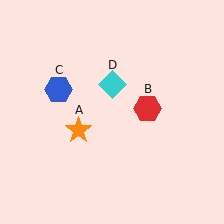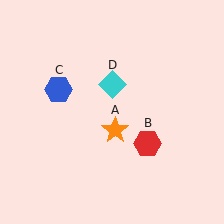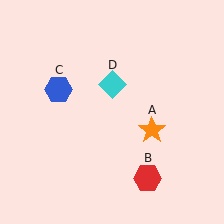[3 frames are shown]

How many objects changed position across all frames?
2 objects changed position: orange star (object A), red hexagon (object B).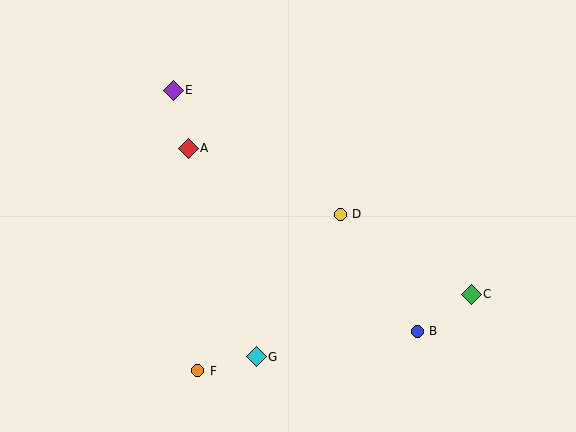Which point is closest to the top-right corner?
Point C is closest to the top-right corner.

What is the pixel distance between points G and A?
The distance between G and A is 219 pixels.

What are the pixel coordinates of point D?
Point D is at (340, 214).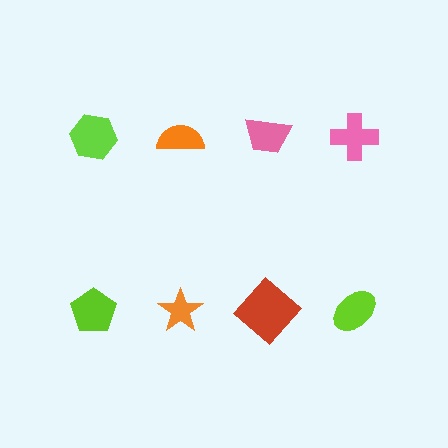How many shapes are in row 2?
4 shapes.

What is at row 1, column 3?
A pink trapezoid.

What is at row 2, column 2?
An orange star.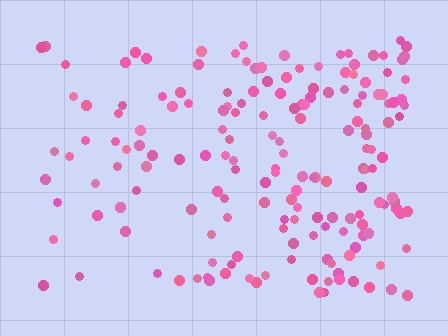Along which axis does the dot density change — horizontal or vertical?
Horizontal.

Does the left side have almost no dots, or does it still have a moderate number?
Still a moderate number, just noticeably fewer than the right.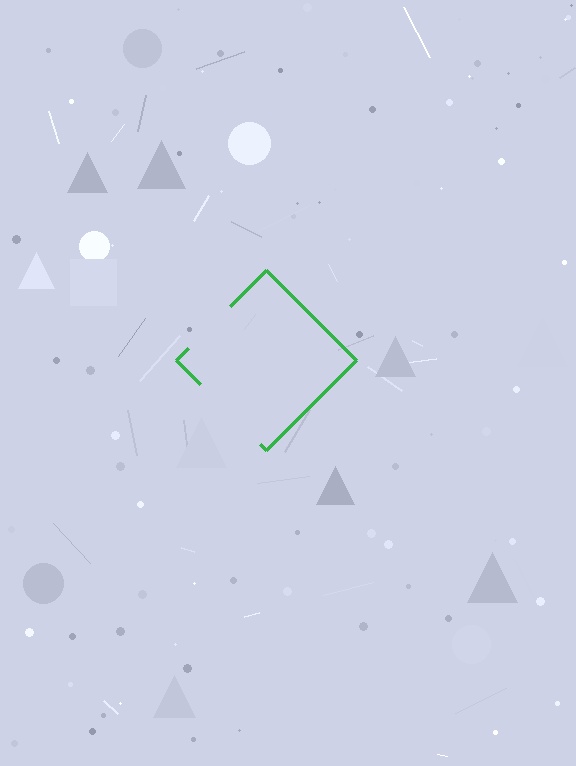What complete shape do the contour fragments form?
The contour fragments form a diamond.